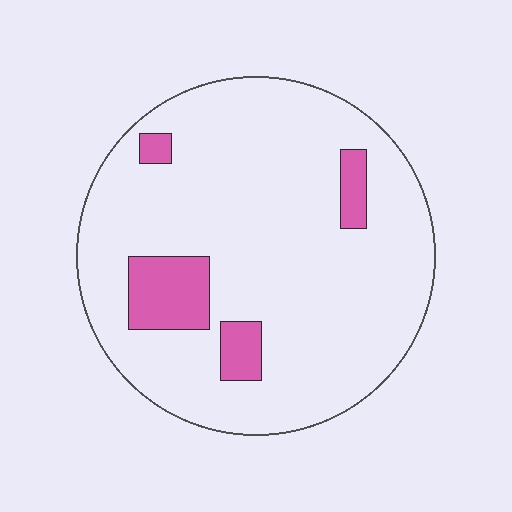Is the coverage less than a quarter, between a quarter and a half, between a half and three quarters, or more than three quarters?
Less than a quarter.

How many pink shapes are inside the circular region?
4.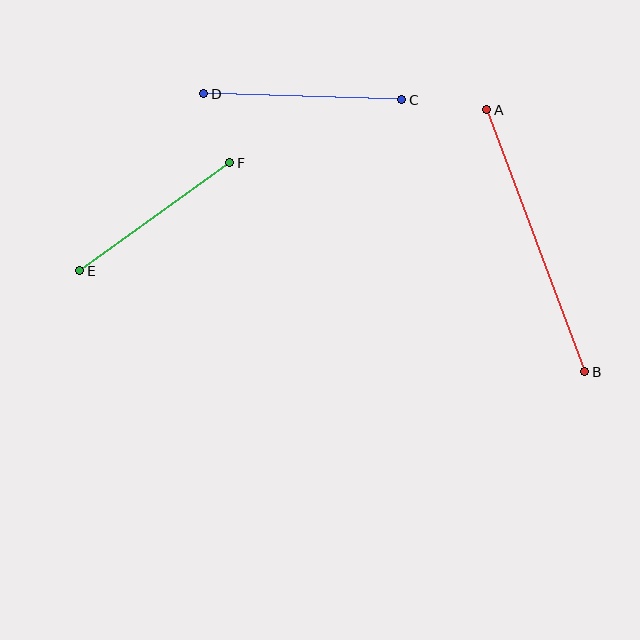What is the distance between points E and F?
The distance is approximately 185 pixels.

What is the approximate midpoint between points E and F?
The midpoint is at approximately (155, 217) pixels.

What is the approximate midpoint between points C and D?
The midpoint is at approximately (303, 97) pixels.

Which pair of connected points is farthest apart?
Points A and B are farthest apart.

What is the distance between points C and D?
The distance is approximately 198 pixels.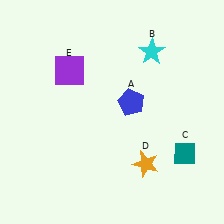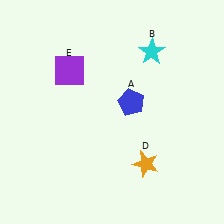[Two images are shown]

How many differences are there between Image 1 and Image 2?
There is 1 difference between the two images.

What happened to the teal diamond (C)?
The teal diamond (C) was removed in Image 2. It was in the bottom-right area of Image 1.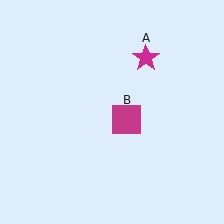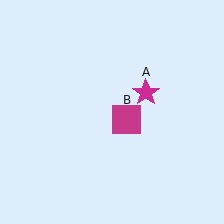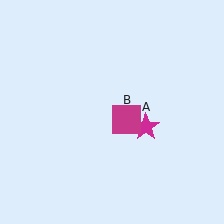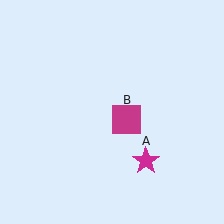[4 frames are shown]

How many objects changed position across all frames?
1 object changed position: magenta star (object A).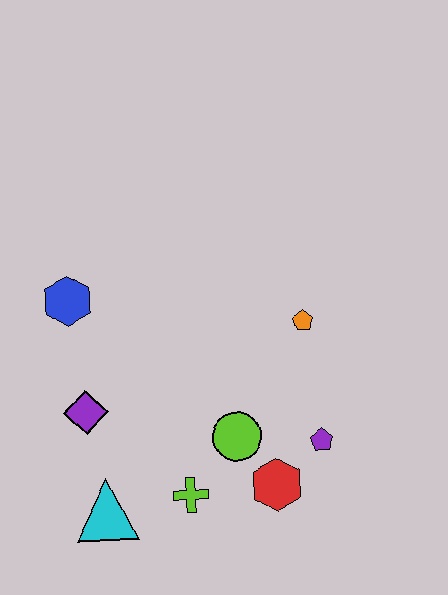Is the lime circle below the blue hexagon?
Yes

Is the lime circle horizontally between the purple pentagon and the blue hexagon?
Yes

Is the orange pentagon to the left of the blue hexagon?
No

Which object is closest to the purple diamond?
The cyan triangle is closest to the purple diamond.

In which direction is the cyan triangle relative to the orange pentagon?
The cyan triangle is to the left of the orange pentagon.